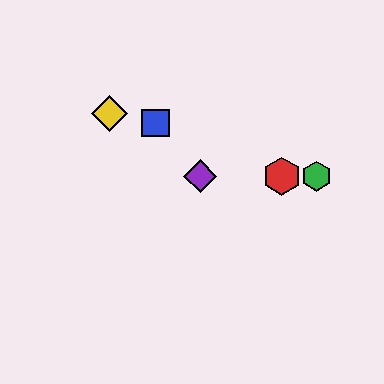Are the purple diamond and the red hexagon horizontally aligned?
Yes, both are at y≈176.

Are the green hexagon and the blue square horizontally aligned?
No, the green hexagon is at y≈176 and the blue square is at y≈123.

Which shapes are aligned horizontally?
The red hexagon, the green hexagon, the purple diamond are aligned horizontally.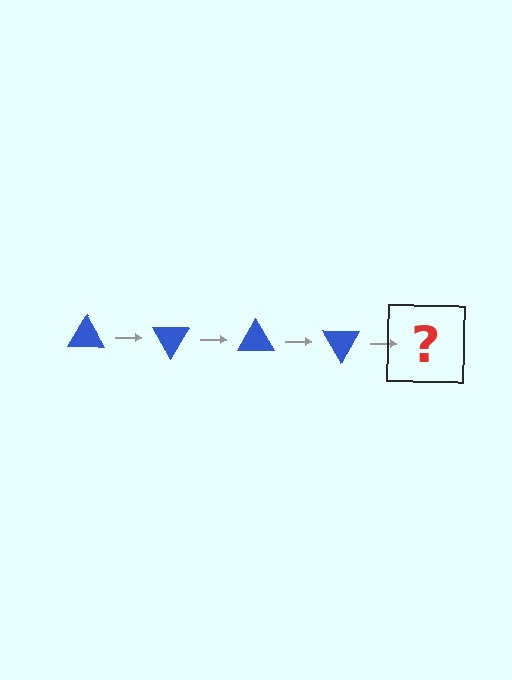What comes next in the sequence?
The next element should be a blue triangle rotated 240 degrees.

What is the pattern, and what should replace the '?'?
The pattern is that the triangle rotates 60 degrees each step. The '?' should be a blue triangle rotated 240 degrees.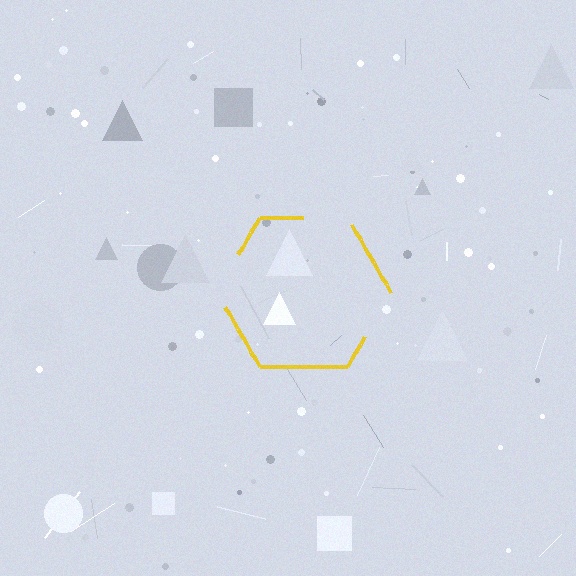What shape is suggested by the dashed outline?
The dashed outline suggests a hexagon.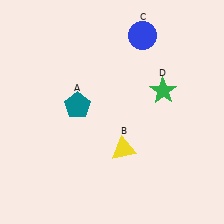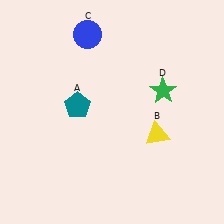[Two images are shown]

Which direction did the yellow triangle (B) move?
The yellow triangle (B) moved right.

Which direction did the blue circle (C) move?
The blue circle (C) moved left.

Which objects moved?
The objects that moved are: the yellow triangle (B), the blue circle (C).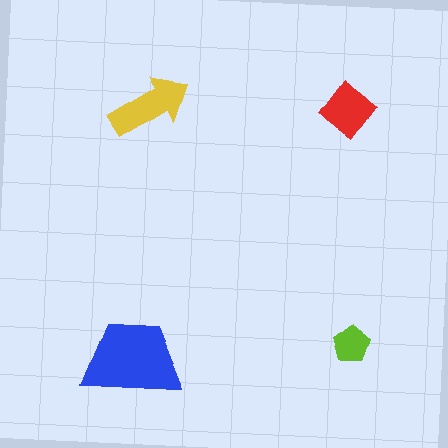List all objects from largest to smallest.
The blue trapezoid, the yellow arrow, the red diamond, the lime pentagon.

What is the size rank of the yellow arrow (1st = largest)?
2nd.